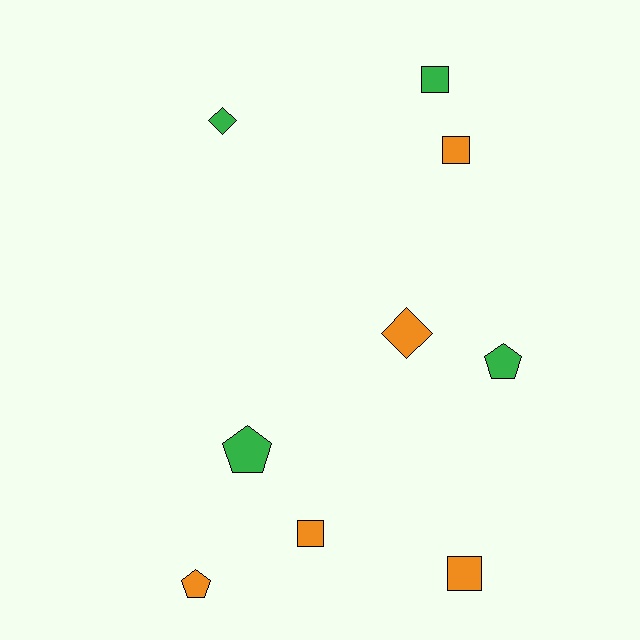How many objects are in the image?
There are 9 objects.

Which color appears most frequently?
Orange, with 5 objects.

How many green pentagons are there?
There are 2 green pentagons.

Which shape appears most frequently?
Square, with 4 objects.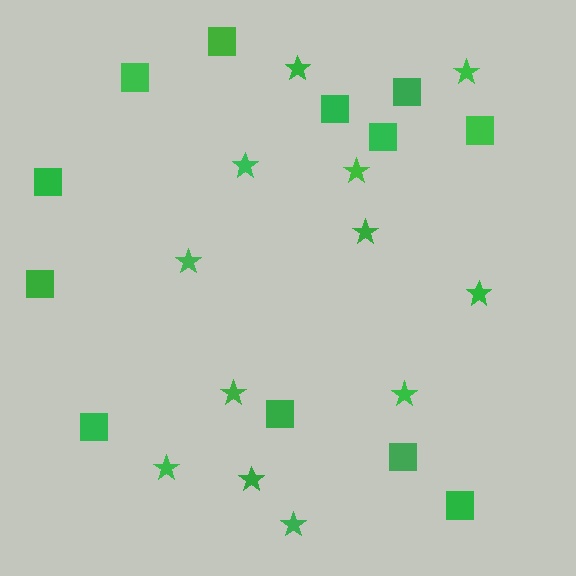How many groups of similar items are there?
There are 2 groups: one group of squares (12) and one group of stars (12).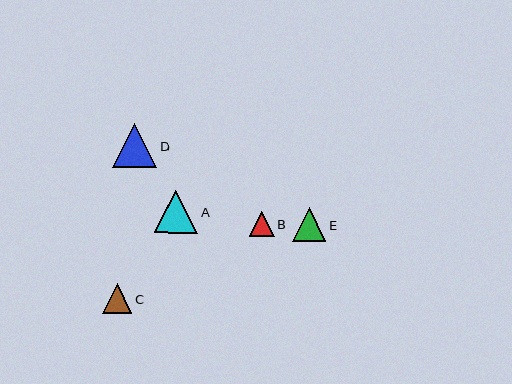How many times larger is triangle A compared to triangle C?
Triangle A is approximately 1.5 times the size of triangle C.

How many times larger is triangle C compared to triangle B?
Triangle C is approximately 1.2 times the size of triangle B.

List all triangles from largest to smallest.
From largest to smallest: D, A, E, C, B.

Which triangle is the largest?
Triangle D is the largest with a size of approximately 44 pixels.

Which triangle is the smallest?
Triangle B is the smallest with a size of approximately 25 pixels.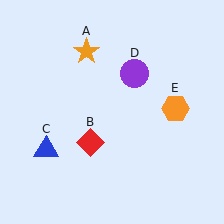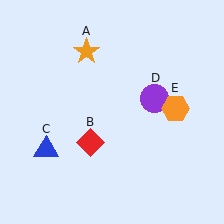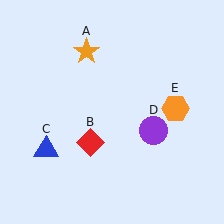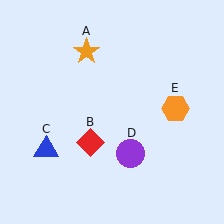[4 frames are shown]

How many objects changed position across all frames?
1 object changed position: purple circle (object D).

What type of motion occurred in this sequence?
The purple circle (object D) rotated clockwise around the center of the scene.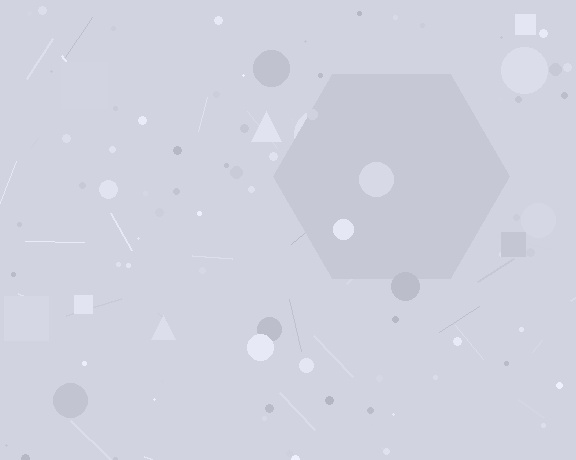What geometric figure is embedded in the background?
A hexagon is embedded in the background.